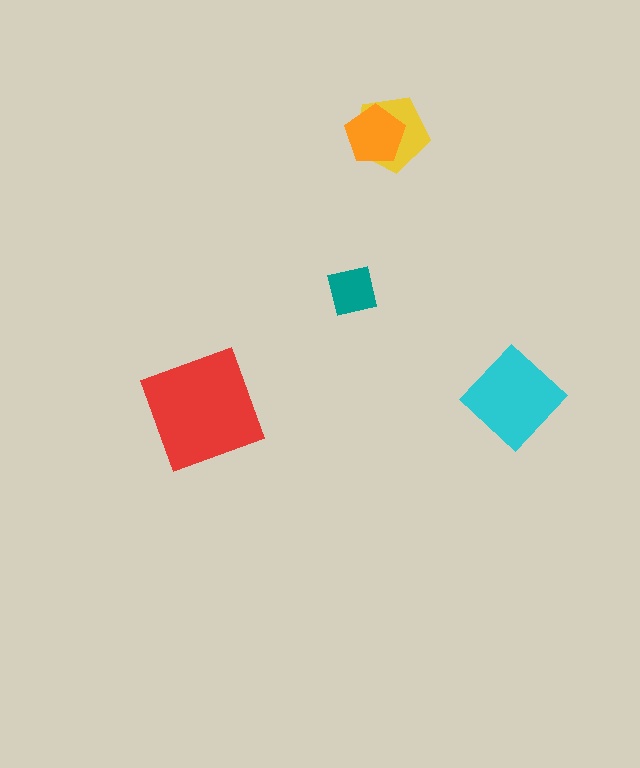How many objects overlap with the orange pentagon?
1 object overlaps with the orange pentagon.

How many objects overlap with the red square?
0 objects overlap with the red square.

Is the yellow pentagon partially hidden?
Yes, it is partially covered by another shape.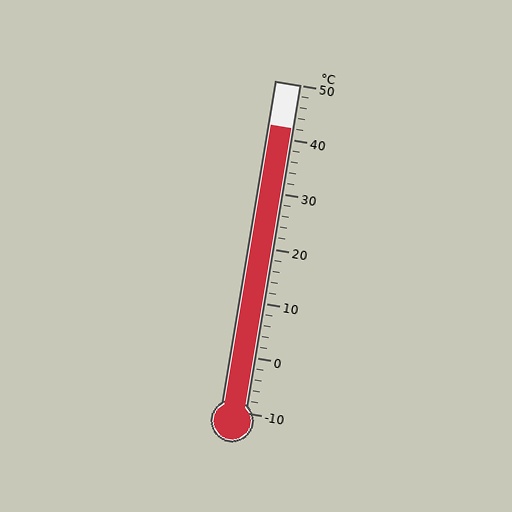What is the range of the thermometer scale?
The thermometer scale ranges from -10°C to 50°C.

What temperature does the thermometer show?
The thermometer shows approximately 42°C.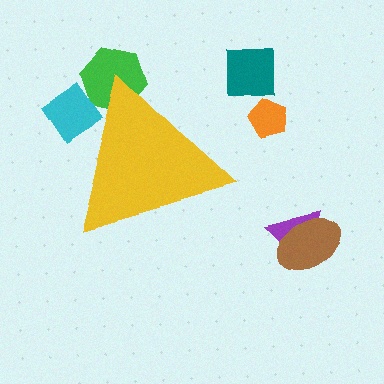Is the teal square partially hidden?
No, the teal square is fully visible.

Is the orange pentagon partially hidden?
No, the orange pentagon is fully visible.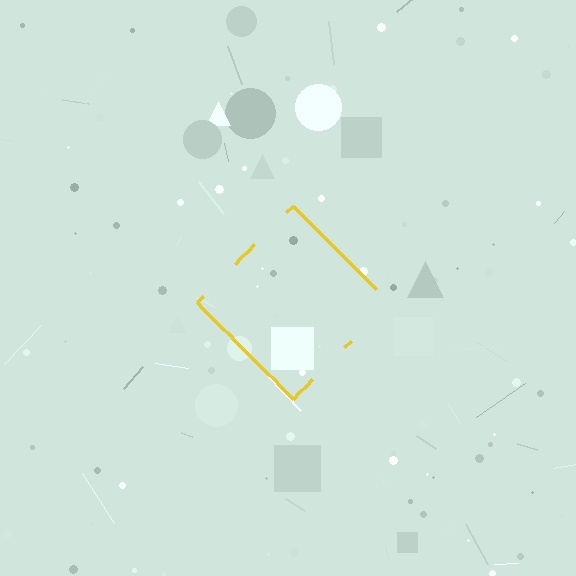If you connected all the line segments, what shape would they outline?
They would outline a diamond.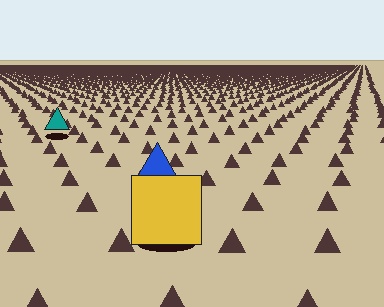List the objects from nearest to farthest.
From nearest to farthest: the yellow square, the blue triangle, the teal triangle.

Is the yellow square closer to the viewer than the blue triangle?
Yes. The yellow square is closer — you can tell from the texture gradient: the ground texture is coarser near it.